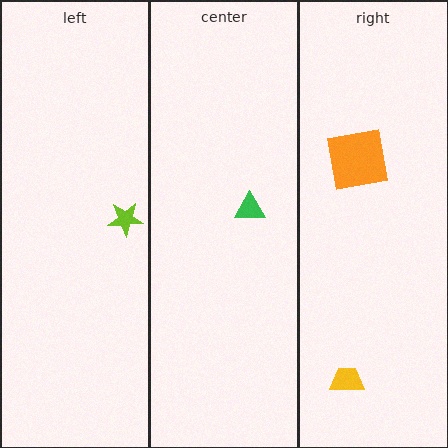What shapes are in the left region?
The lime star.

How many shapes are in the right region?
2.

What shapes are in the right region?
The orange square, the yellow trapezoid.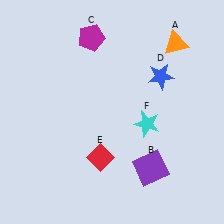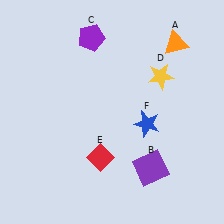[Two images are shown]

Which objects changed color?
C changed from magenta to purple. D changed from blue to yellow. F changed from cyan to blue.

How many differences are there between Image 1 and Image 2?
There are 3 differences between the two images.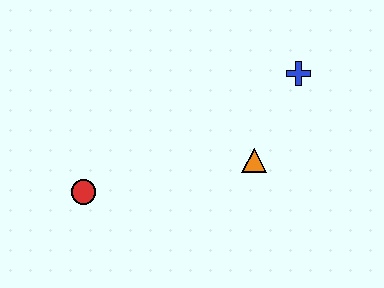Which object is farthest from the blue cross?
The red circle is farthest from the blue cross.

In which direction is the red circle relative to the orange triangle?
The red circle is to the left of the orange triangle.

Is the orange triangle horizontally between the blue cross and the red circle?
Yes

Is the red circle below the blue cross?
Yes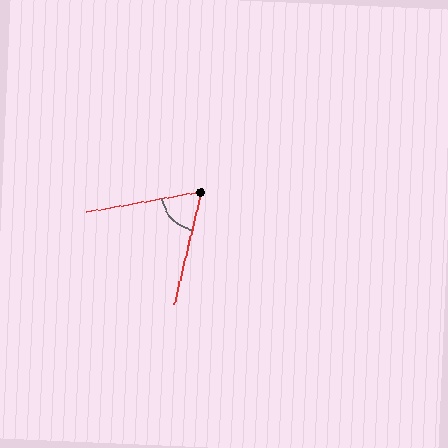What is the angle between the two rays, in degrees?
Approximately 67 degrees.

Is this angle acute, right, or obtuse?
It is acute.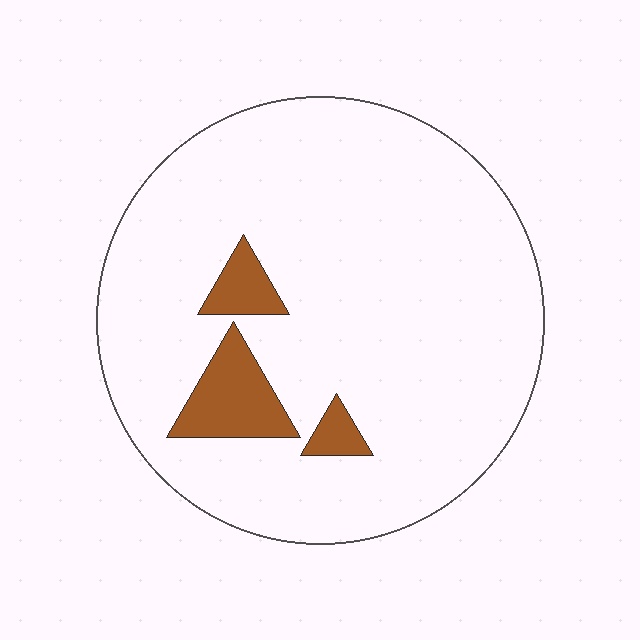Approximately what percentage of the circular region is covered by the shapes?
Approximately 10%.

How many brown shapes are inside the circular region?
3.